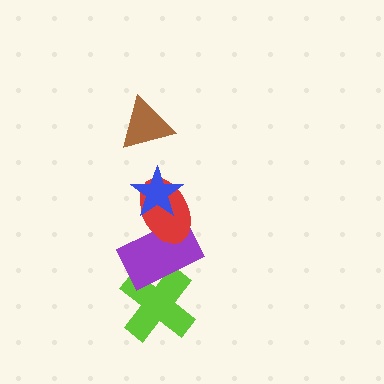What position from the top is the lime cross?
The lime cross is 5th from the top.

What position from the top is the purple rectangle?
The purple rectangle is 4th from the top.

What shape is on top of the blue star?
The brown triangle is on top of the blue star.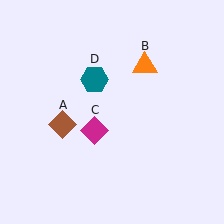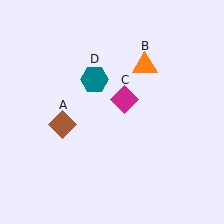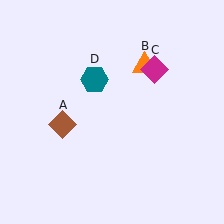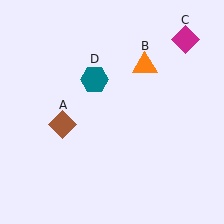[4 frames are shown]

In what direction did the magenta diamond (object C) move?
The magenta diamond (object C) moved up and to the right.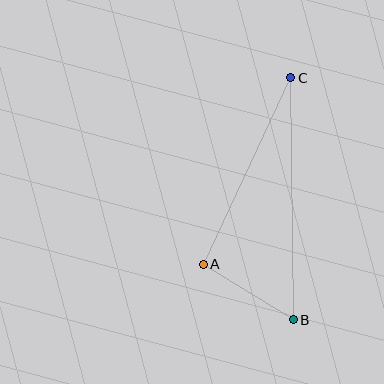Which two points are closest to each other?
Points A and B are closest to each other.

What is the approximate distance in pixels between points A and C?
The distance between A and C is approximately 206 pixels.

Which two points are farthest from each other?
Points B and C are farthest from each other.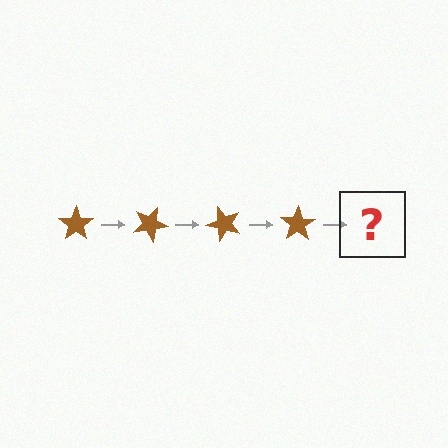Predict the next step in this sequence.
The next step is a brown star rotated 100 degrees.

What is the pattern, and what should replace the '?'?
The pattern is that the star rotates 25 degrees each step. The '?' should be a brown star rotated 100 degrees.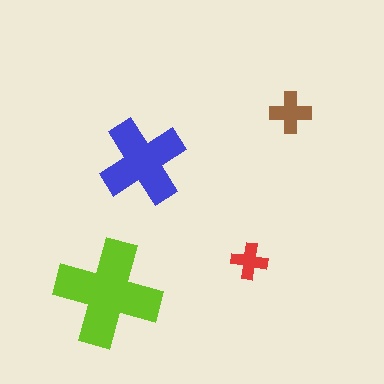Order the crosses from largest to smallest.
the lime one, the blue one, the brown one, the red one.